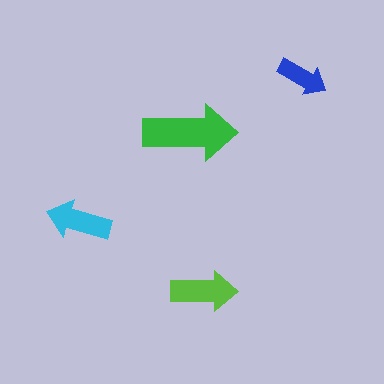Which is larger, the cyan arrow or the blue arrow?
The cyan one.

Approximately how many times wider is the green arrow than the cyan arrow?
About 1.5 times wider.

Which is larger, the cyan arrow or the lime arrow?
The lime one.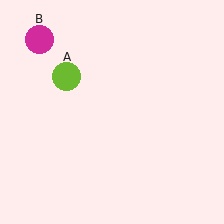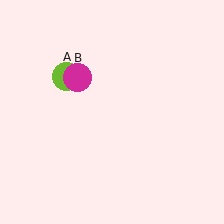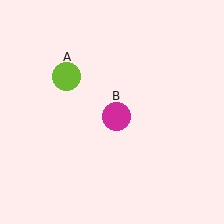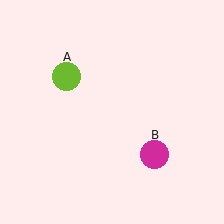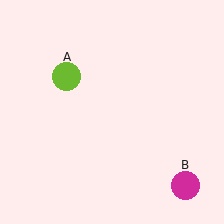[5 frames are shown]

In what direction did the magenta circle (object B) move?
The magenta circle (object B) moved down and to the right.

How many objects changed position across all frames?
1 object changed position: magenta circle (object B).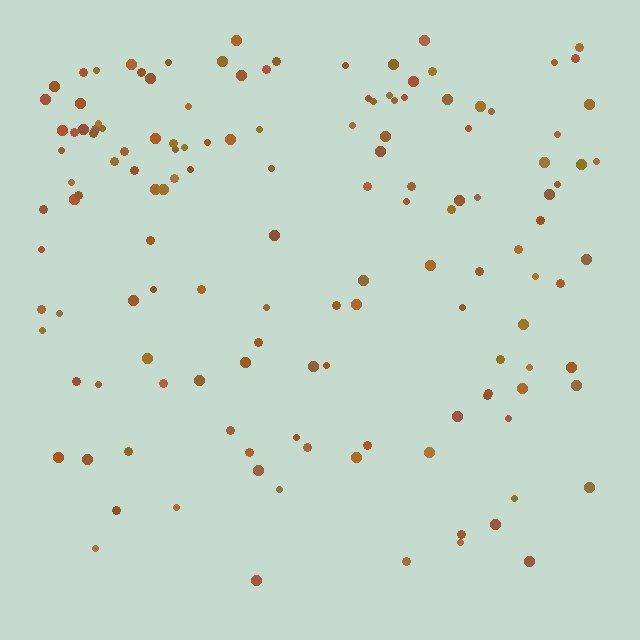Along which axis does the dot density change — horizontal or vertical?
Vertical.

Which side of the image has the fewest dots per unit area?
The bottom.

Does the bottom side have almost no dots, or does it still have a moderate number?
Still a moderate number, just noticeably fewer than the top.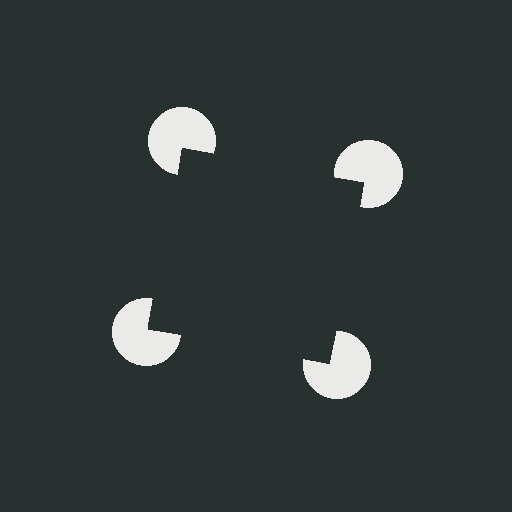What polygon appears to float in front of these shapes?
An illusory square — its edges are inferred from the aligned wedge cuts in the pac-man discs, not physically drawn.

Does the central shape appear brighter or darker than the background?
It typically appears slightly darker than the background, even though no actual brightness change is drawn.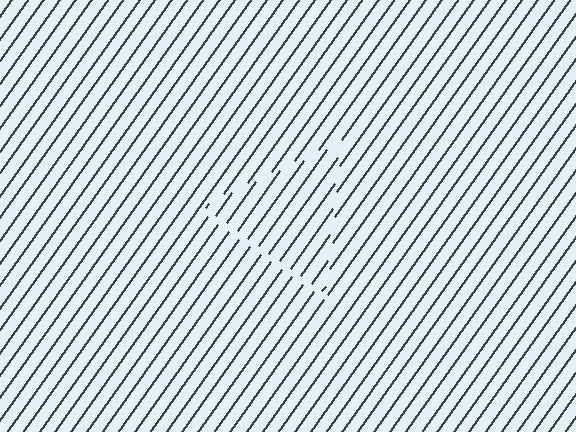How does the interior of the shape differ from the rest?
The interior of the shape contains the same grating, shifted by half a period — the contour is defined by the phase discontinuity where line-ends from the inner and outer gratings abut.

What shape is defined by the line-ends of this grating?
An illusory triangle. The interior of the shape contains the same grating, shifted by half a period — the contour is defined by the phase discontinuity where line-ends from the inner and outer gratings abut.